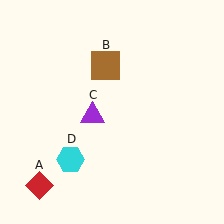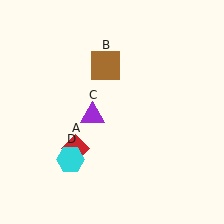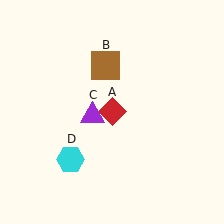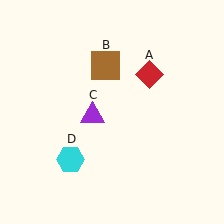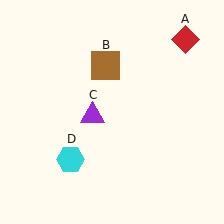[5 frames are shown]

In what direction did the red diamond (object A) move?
The red diamond (object A) moved up and to the right.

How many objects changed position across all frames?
1 object changed position: red diamond (object A).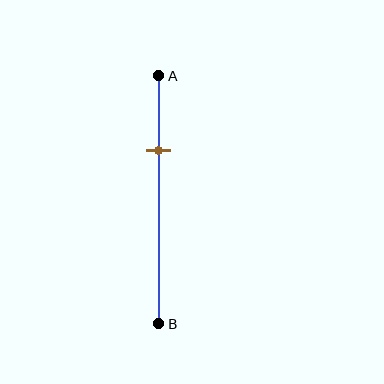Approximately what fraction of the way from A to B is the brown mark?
The brown mark is approximately 30% of the way from A to B.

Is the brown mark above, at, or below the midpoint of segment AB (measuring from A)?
The brown mark is above the midpoint of segment AB.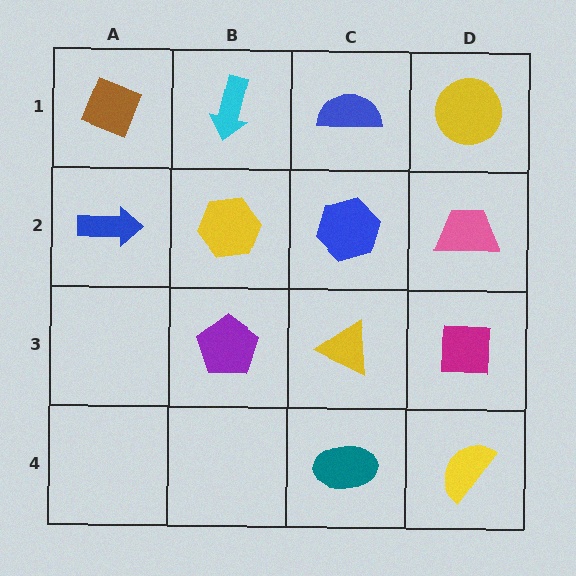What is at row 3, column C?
A yellow triangle.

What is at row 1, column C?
A blue semicircle.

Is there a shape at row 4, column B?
No, that cell is empty.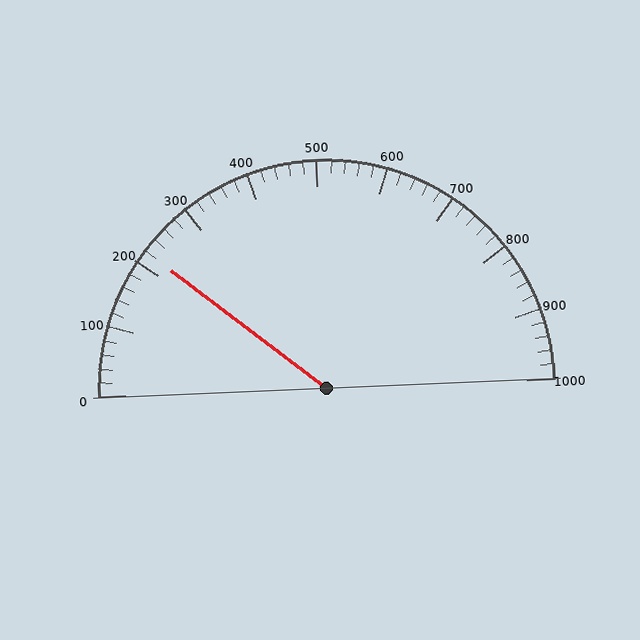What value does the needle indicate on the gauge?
The needle indicates approximately 220.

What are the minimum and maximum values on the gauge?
The gauge ranges from 0 to 1000.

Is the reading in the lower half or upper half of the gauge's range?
The reading is in the lower half of the range (0 to 1000).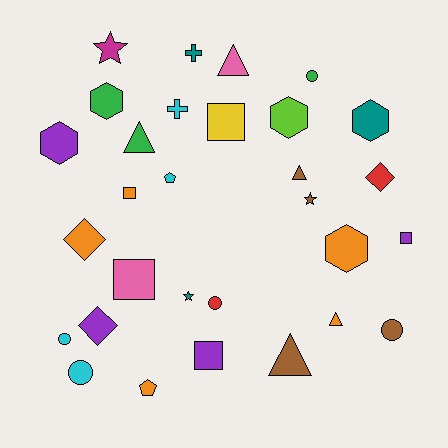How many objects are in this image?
There are 30 objects.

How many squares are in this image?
There are 5 squares.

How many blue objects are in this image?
There are no blue objects.